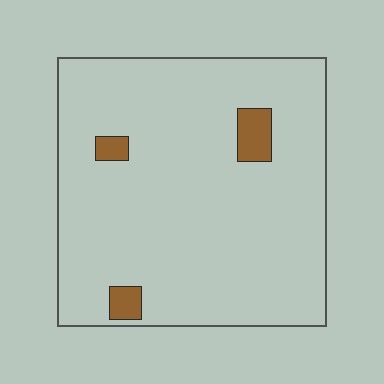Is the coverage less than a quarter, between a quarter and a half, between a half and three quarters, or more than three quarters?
Less than a quarter.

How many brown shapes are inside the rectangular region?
3.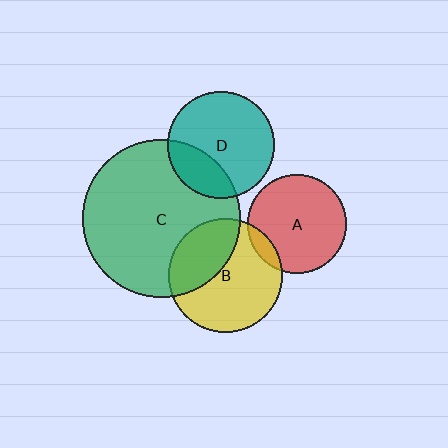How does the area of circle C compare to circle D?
Approximately 2.2 times.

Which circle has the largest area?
Circle C (green).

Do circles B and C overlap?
Yes.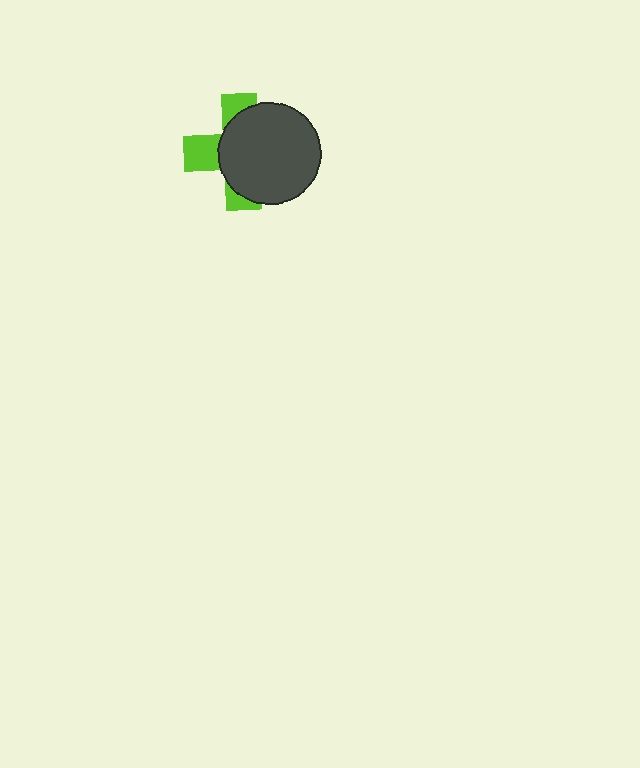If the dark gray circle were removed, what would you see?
You would see the complete lime cross.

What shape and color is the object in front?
The object in front is a dark gray circle.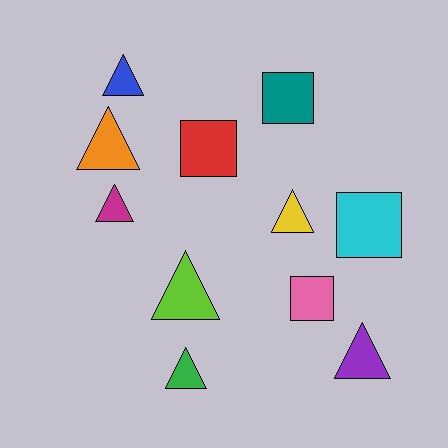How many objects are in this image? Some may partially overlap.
There are 11 objects.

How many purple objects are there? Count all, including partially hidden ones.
There is 1 purple object.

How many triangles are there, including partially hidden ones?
There are 7 triangles.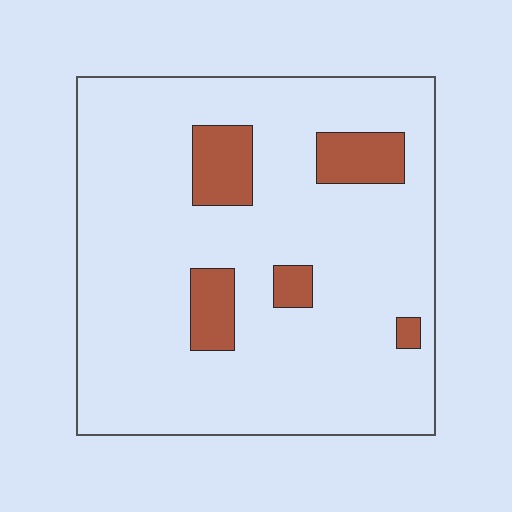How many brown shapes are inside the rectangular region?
5.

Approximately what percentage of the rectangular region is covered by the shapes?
Approximately 10%.